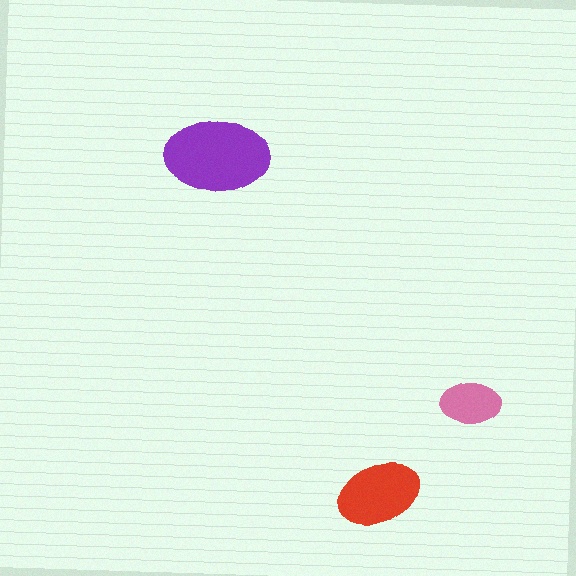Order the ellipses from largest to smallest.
the purple one, the red one, the pink one.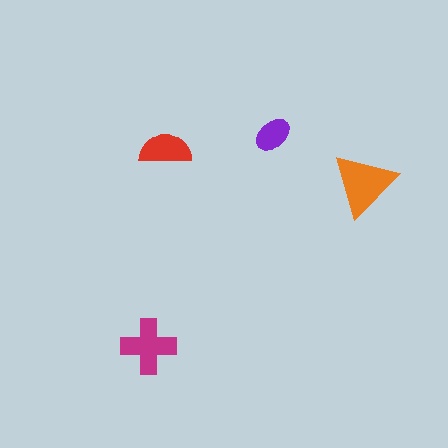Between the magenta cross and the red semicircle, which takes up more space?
The magenta cross.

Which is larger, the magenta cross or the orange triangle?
The orange triangle.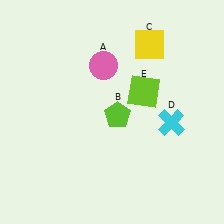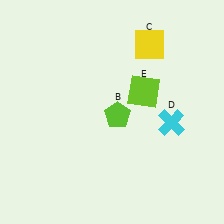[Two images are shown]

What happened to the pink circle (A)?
The pink circle (A) was removed in Image 2. It was in the top-left area of Image 1.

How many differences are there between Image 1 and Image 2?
There is 1 difference between the two images.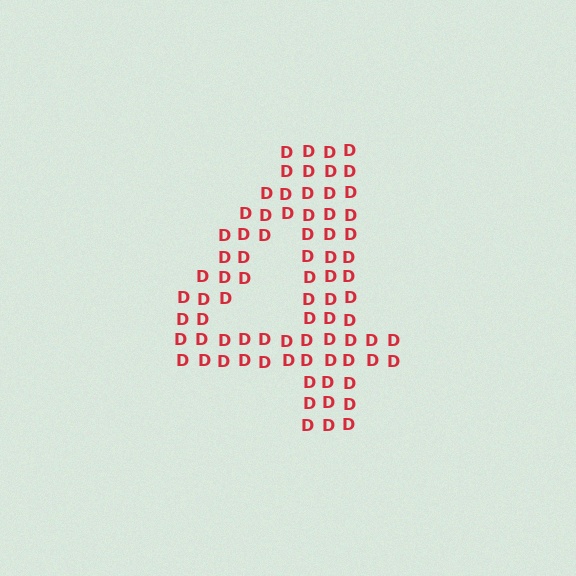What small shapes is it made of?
It is made of small letter D's.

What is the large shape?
The large shape is the digit 4.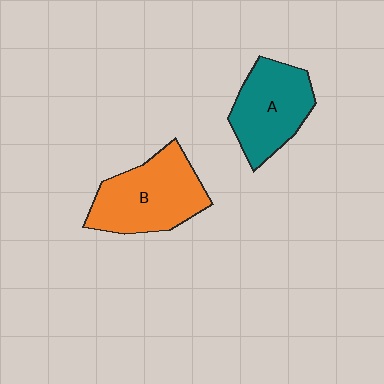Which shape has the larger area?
Shape B (orange).